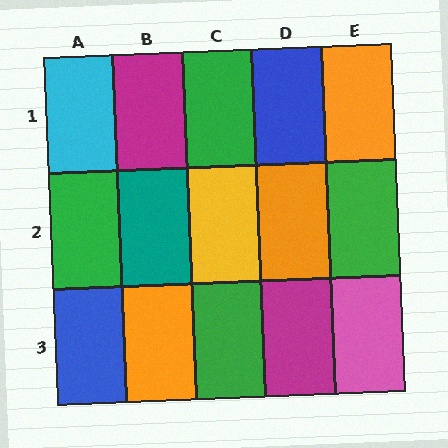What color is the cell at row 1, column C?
Green.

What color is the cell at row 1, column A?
Cyan.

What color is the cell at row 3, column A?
Blue.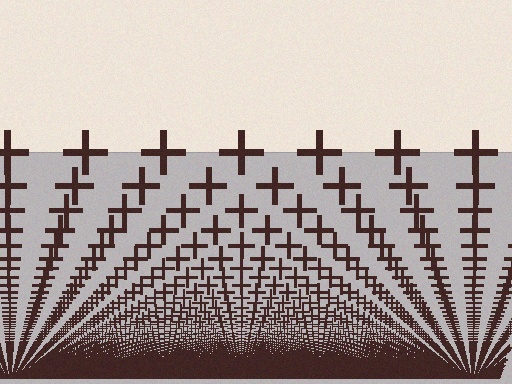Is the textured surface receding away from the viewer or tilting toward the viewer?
The surface appears to tilt toward the viewer. Texture elements get larger and sparser toward the top.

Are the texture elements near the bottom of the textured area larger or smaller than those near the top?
Smaller. The gradient is inverted — elements near the bottom are smaller and denser.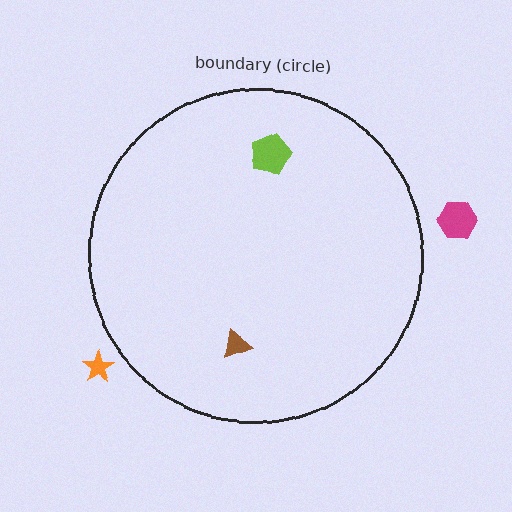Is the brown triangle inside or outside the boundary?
Inside.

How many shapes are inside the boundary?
2 inside, 2 outside.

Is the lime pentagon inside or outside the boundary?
Inside.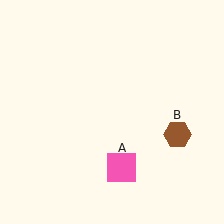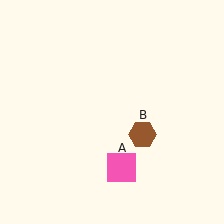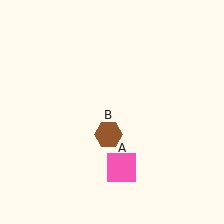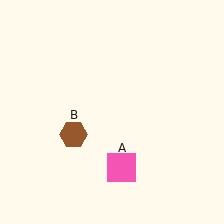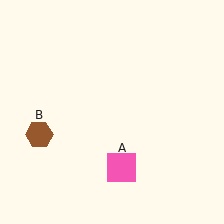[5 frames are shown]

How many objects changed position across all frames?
1 object changed position: brown hexagon (object B).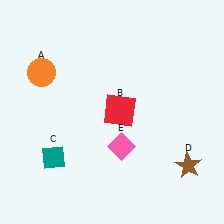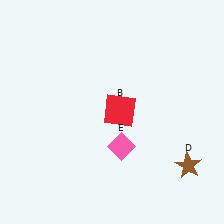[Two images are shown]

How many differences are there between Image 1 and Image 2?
There are 2 differences between the two images.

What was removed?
The orange circle (A), the teal diamond (C) were removed in Image 2.